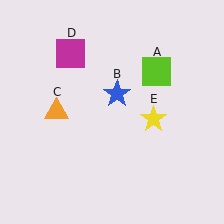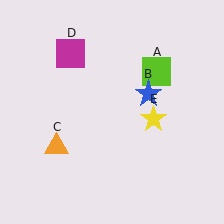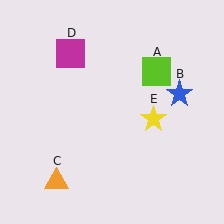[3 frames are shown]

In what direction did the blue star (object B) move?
The blue star (object B) moved right.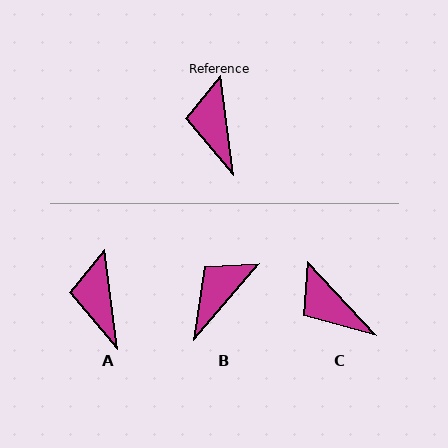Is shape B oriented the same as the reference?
No, it is off by about 48 degrees.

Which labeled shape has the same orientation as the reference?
A.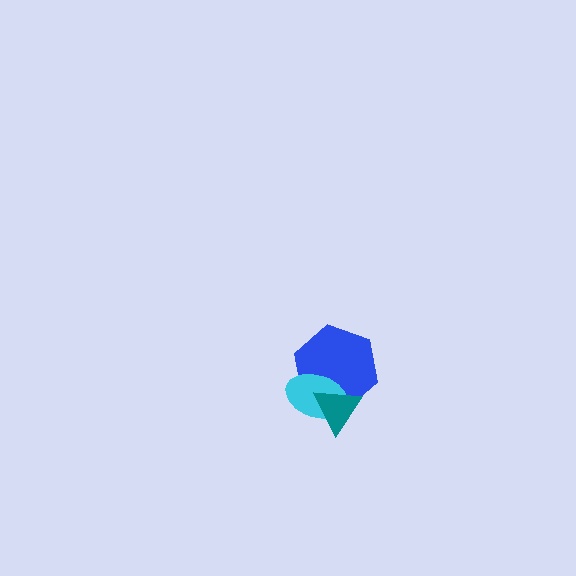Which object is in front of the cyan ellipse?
The teal triangle is in front of the cyan ellipse.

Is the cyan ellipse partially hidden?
Yes, it is partially covered by another shape.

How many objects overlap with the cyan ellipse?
2 objects overlap with the cyan ellipse.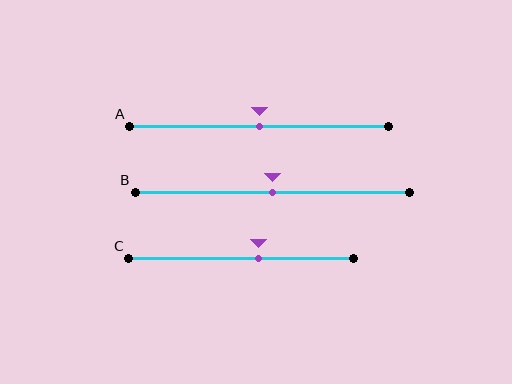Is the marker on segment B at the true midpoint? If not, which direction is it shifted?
Yes, the marker on segment B is at the true midpoint.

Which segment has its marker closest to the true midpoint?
Segment A has its marker closest to the true midpoint.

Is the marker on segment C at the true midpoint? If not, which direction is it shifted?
No, the marker on segment C is shifted to the right by about 8% of the segment length.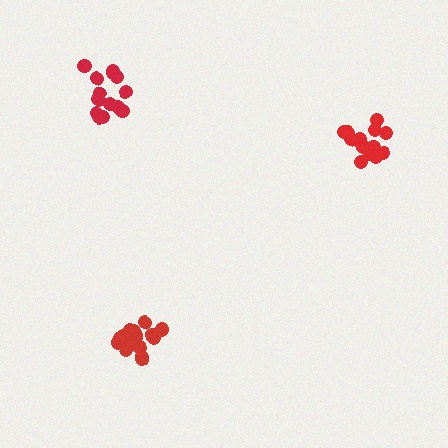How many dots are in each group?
Group 1: 19 dots, Group 2: 14 dots, Group 3: 15 dots (48 total).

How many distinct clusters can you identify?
There are 3 distinct clusters.